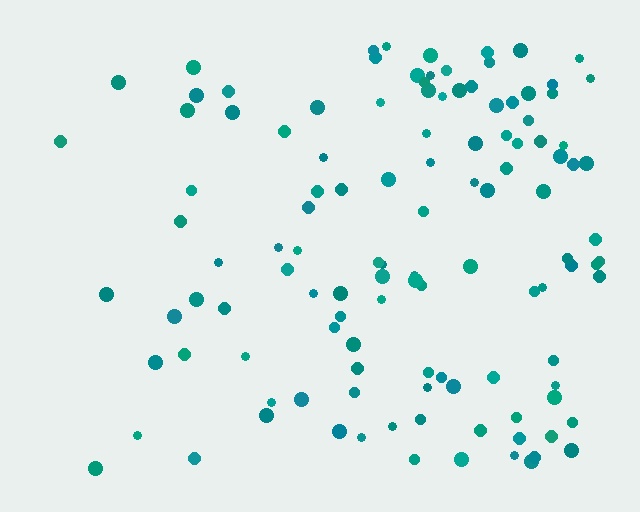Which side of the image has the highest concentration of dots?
The right.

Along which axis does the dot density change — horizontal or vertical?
Horizontal.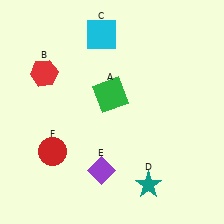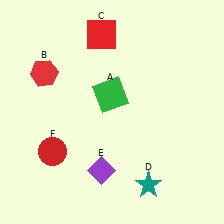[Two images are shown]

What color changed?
The square (C) changed from cyan in Image 1 to red in Image 2.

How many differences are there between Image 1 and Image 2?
There is 1 difference between the two images.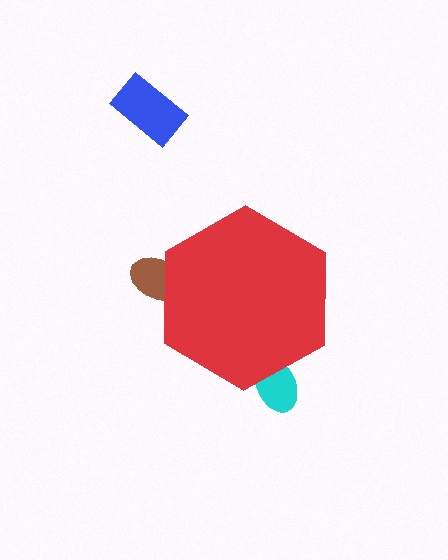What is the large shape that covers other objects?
A red hexagon.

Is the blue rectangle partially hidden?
No, the blue rectangle is fully visible.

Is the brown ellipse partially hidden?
Yes, the brown ellipse is partially hidden behind the red hexagon.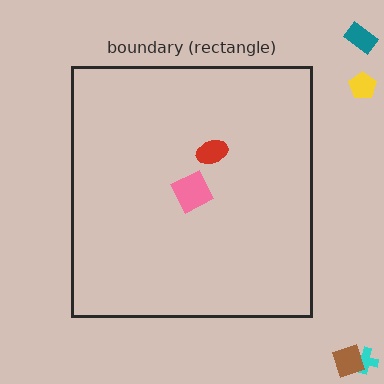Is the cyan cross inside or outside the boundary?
Outside.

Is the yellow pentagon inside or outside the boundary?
Outside.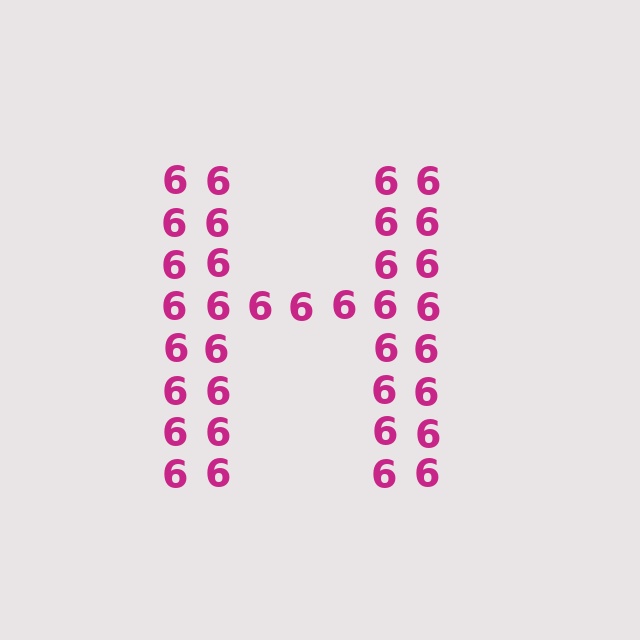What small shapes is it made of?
It is made of small digit 6's.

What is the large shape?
The large shape is the letter H.